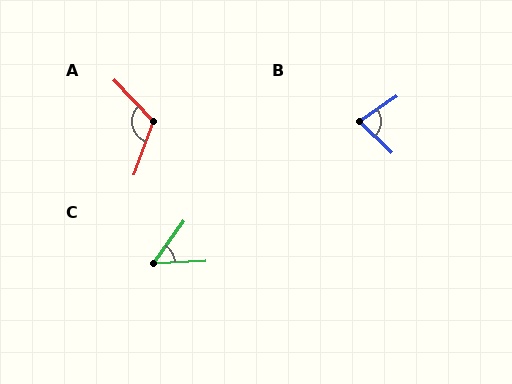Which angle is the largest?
A, at approximately 116 degrees.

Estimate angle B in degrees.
Approximately 78 degrees.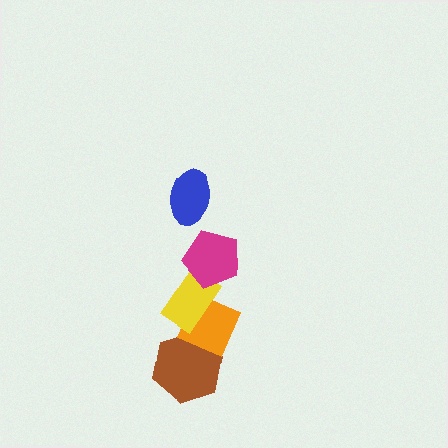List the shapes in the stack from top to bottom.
From top to bottom: the blue ellipse, the magenta pentagon, the yellow rectangle, the orange diamond, the brown hexagon.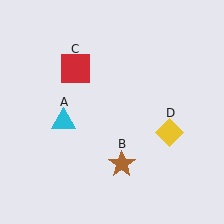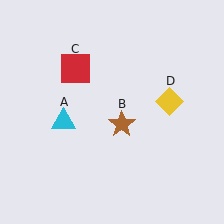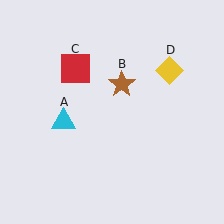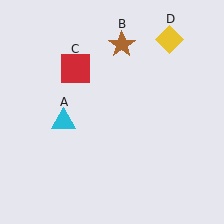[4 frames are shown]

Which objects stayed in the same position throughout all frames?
Cyan triangle (object A) and red square (object C) remained stationary.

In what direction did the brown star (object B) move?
The brown star (object B) moved up.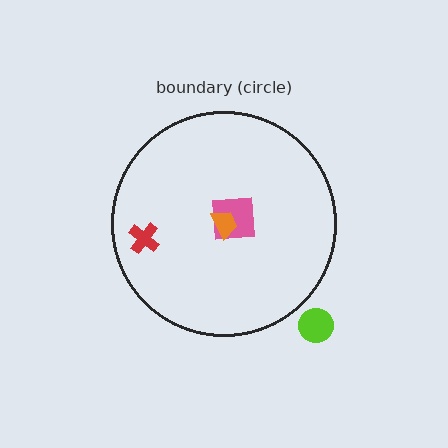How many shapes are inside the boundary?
3 inside, 1 outside.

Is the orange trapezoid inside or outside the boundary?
Inside.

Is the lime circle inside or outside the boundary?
Outside.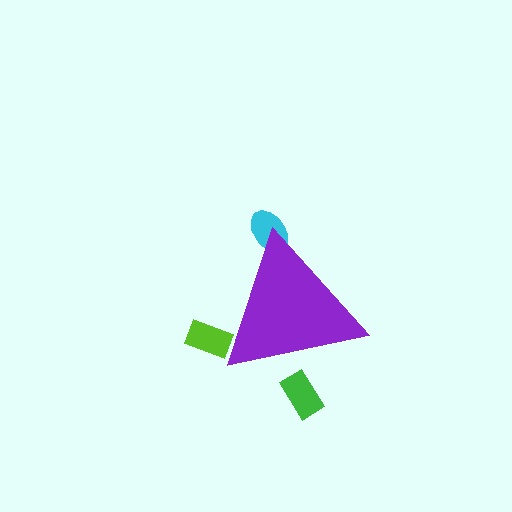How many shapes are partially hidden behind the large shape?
3 shapes are partially hidden.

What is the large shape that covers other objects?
A purple triangle.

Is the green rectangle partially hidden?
Yes, the green rectangle is partially hidden behind the purple triangle.